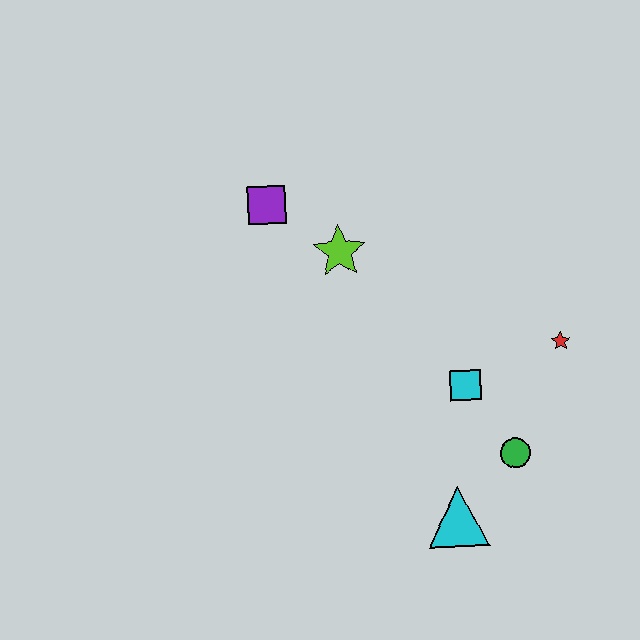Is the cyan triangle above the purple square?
No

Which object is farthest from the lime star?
The cyan triangle is farthest from the lime star.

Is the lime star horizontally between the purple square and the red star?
Yes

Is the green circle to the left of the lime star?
No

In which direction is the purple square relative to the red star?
The purple square is to the left of the red star.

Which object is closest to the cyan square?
The green circle is closest to the cyan square.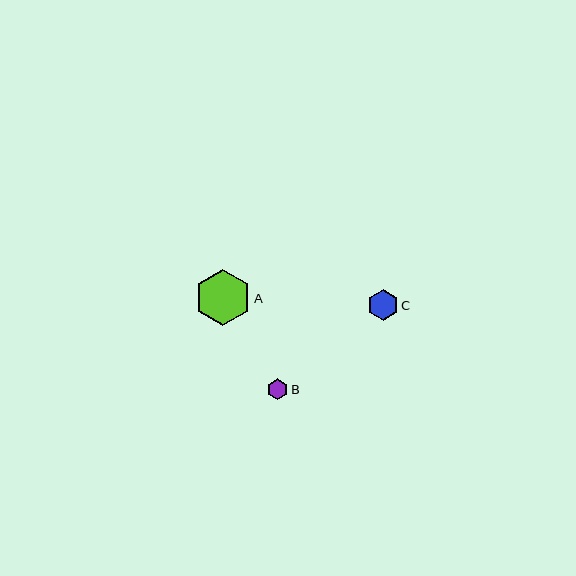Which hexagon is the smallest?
Hexagon B is the smallest with a size of approximately 21 pixels.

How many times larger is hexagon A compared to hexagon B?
Hexagon A is approximately 2.7 times the size of hexagon B.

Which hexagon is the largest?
Hexagon A is the largest with a size of approximately 56 pixels.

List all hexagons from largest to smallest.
From largest to smallest: A, C, B.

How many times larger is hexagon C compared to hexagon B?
Hexagon C is approximately 1.5 times the size of hexagon B.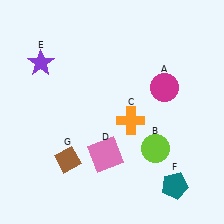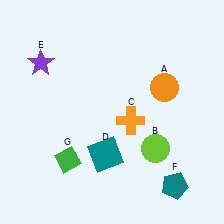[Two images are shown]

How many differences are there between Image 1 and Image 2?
There are 3 differences between the two images.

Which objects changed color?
A changed from magenta to orange. D changed from pink to teal. G changed from brown to green.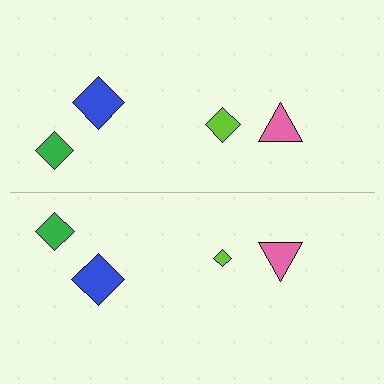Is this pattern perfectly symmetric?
No, the pattern is not perfectly symmetric. The lime diamond on the bottom side has a different size than its mirror counterpart.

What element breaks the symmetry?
The lime diamond on the bottom side has a different size than its mirror counterpart.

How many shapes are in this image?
There are 8 shapes in this image.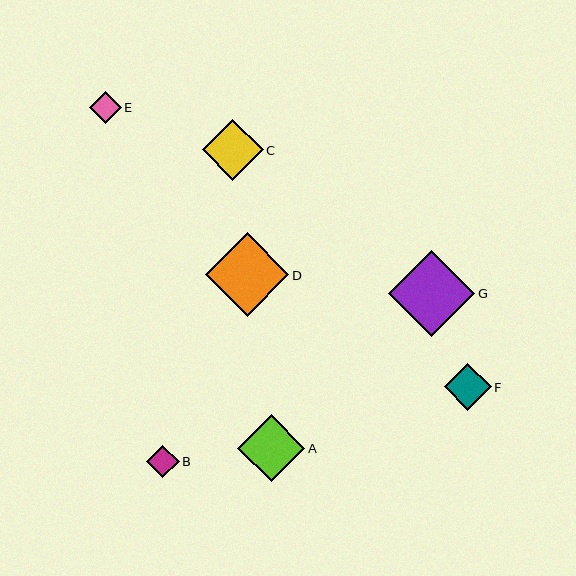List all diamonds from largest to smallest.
From largest to smallest: G, D, A, C, F, B, E.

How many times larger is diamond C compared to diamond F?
Diamond C is approximately 1.3 times the size of diamond F.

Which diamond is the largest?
Diamond G is the largest with a size of approximately 86 pixels.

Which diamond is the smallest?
Diamond E is the smallest with a size of approximately 32 pixels.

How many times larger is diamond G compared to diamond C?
Diamond G is approximately 1.4 times the size of diamond C.